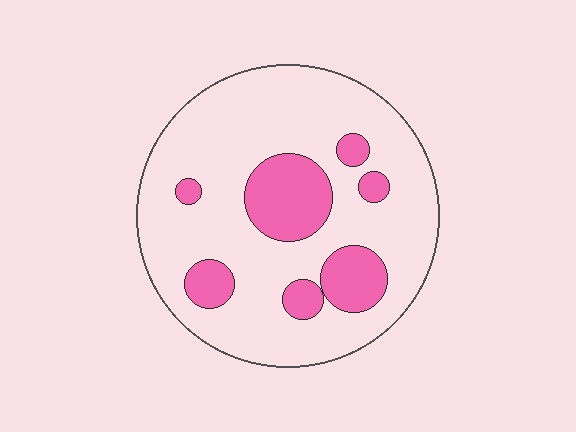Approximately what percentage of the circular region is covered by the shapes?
Approximately 20%.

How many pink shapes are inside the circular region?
7.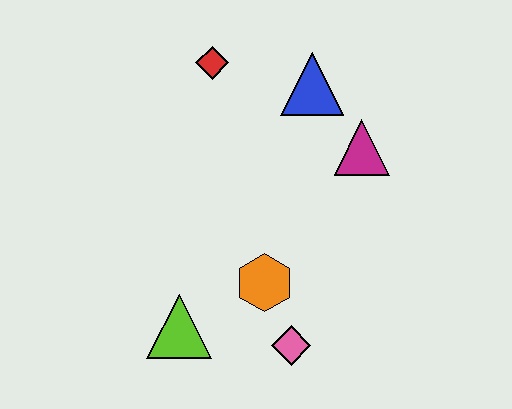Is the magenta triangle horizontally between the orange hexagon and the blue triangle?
No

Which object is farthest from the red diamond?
The pink diamond is farthest from the red diamond.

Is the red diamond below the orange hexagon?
No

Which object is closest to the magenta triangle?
The blue triangle is closest to the magenta triangle.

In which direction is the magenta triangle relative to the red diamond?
The magenta triangle is to the right of the red diamond.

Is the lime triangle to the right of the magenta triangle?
No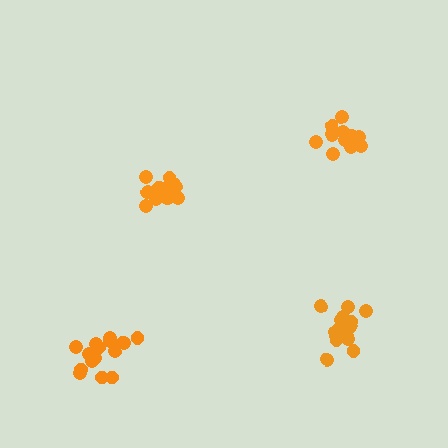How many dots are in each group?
Group 1: 16 dots, Group 2: 17 dots, Group 3: 16 dots, Group 4: 13 dots (62 total).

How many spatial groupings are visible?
There are 4 spatial groupings.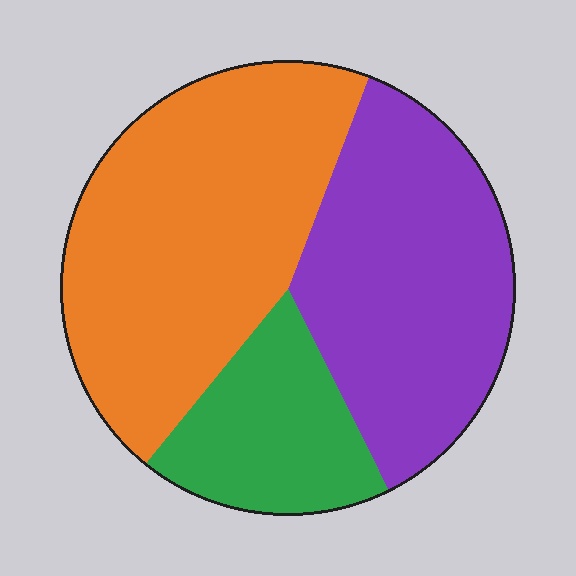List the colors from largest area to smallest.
From largest to smallest: orange, purple, green.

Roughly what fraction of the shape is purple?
Purple covers 37% of the shape.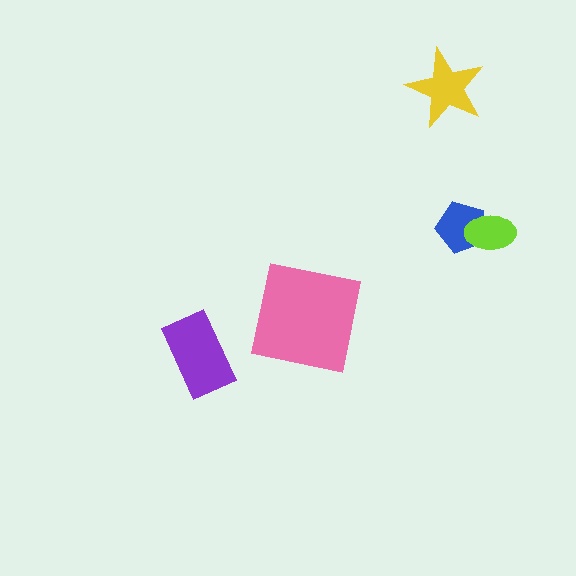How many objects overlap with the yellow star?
0 objects overlap with the yellow star.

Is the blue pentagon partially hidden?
Yes, it is partially covered by another shape.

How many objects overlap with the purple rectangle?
0 objects overlap with the purple rectangle.